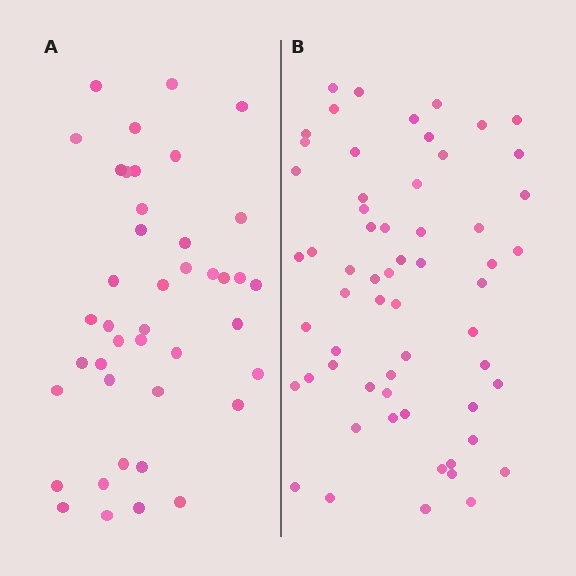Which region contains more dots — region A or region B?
Region B (the right region) has more dots.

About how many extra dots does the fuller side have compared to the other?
Region B has approximately 20 more dots than region A.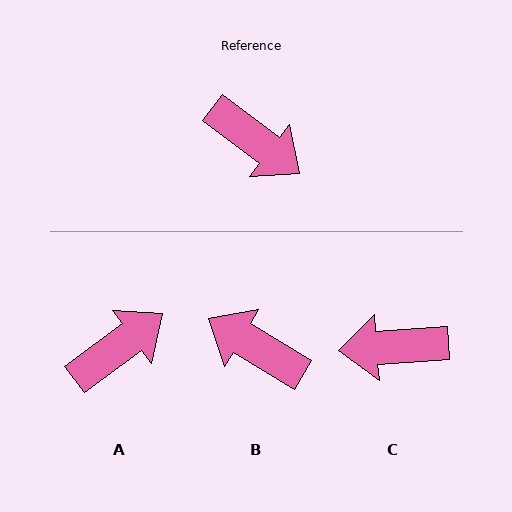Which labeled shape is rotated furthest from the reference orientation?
B, about 174 degrees away.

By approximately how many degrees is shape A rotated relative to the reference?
Approximately 74 degrees counter-clockwise.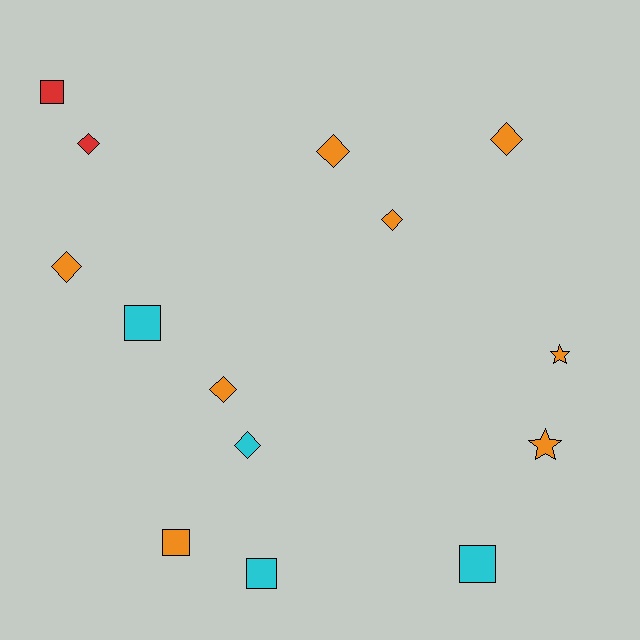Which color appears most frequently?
Orange, with 8 objects.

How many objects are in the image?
There are 14 objects.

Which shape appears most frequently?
Diamond, with 7 objects.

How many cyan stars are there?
There are no cyan stars.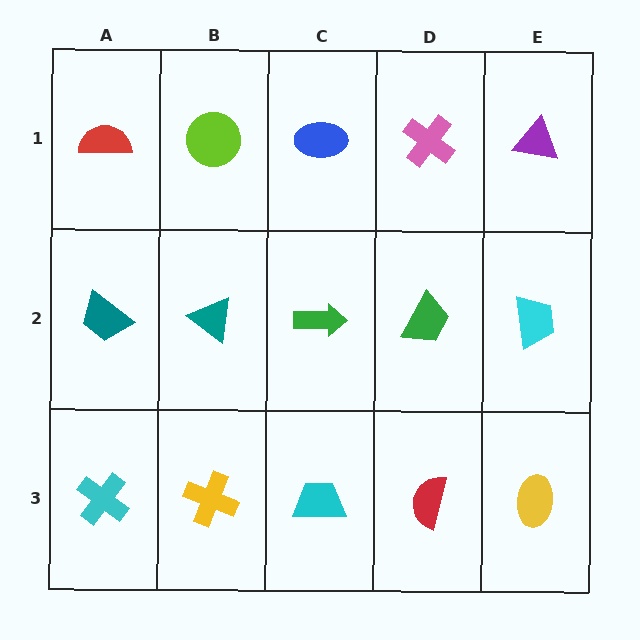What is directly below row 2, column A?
A cyan cross.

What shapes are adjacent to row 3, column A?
A teal trapezoid (row 2, column A), a yellow cross (row 3, column B).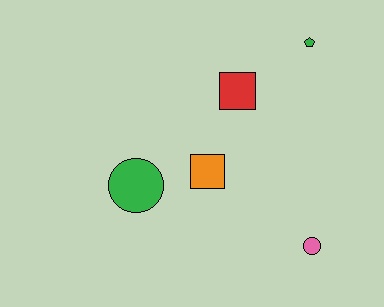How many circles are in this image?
There are 2 circles.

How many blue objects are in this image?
There are no blue objects.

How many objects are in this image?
There are 5 objects.